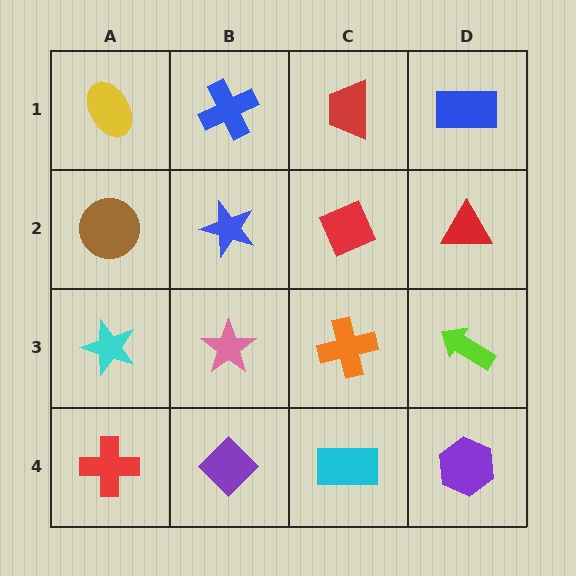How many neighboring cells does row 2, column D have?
3.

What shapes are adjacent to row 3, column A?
A brown circle (row 2, column A), a red cross (row 4, column A), a pink star (row 3, column B).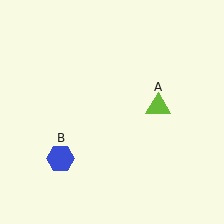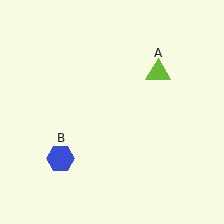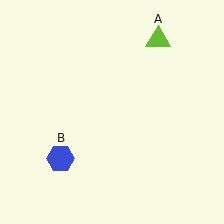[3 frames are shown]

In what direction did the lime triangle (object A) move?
The lime triangle (object A) moved up.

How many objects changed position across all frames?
1 object changed position: lime triangle (object A).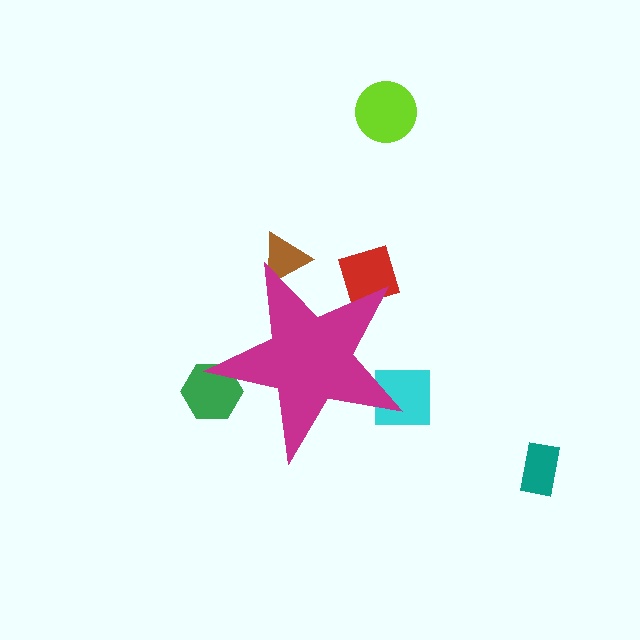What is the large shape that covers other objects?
A magenta star.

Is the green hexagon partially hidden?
Yes, the green hexagon is partially hidden behind the magenta star.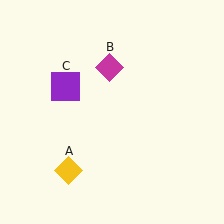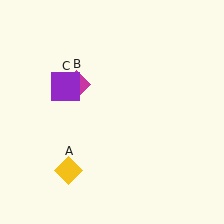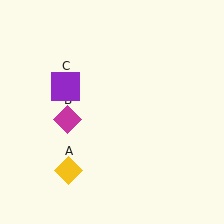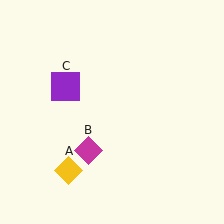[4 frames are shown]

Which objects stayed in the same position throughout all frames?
Yellow diamond (object A) and purple square (object C) remained stationary.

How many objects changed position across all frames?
1 object changed position: magenta diamond (object B).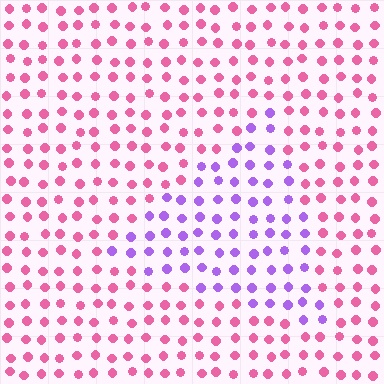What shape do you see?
I see a triangle.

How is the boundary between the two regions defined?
The boundary is defined purely by a slight shift in hue (about 59 degrees). Spacing, size, and orientation are identical on both sides.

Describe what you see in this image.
The image is filled with small pink elements in a uniform arrangement. A triangle-shaped region is visible where the elements are tinted to a slightly different hue, forming a subtle color boundary.